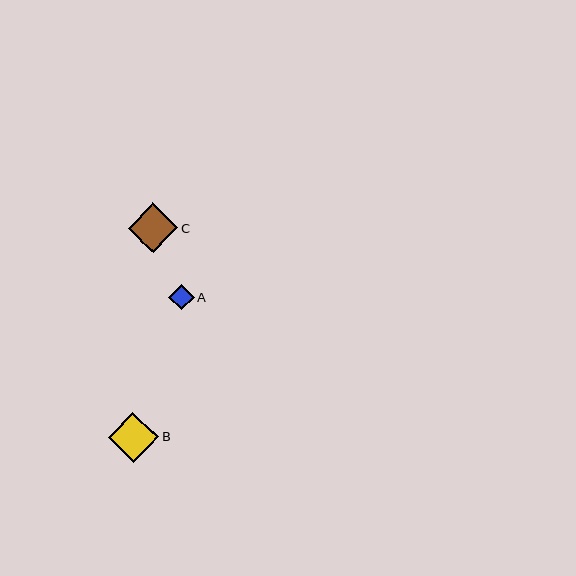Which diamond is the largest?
Diamond B is the largest with a size of approximately 50 pixels.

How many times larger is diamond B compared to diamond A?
Diamond B is approximately 1.9 times the size of diamond A.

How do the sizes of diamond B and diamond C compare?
Diamond B and diamond C are approximately the same size.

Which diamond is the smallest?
Diamond A is the smallest with a size of approximately 26 pixels.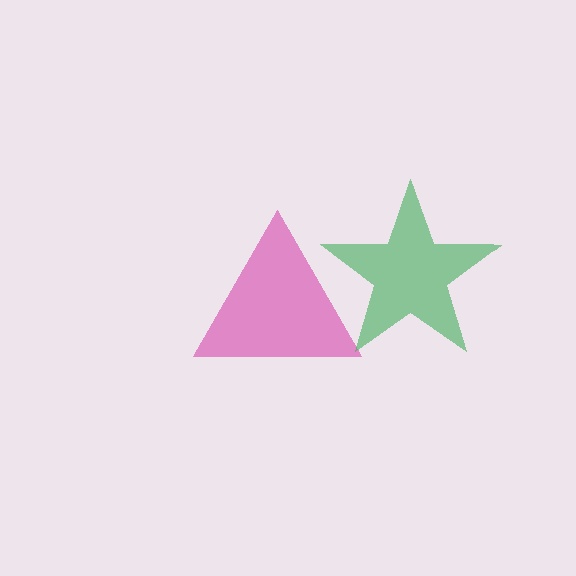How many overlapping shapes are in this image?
There are 2 overlapping shapes in the image.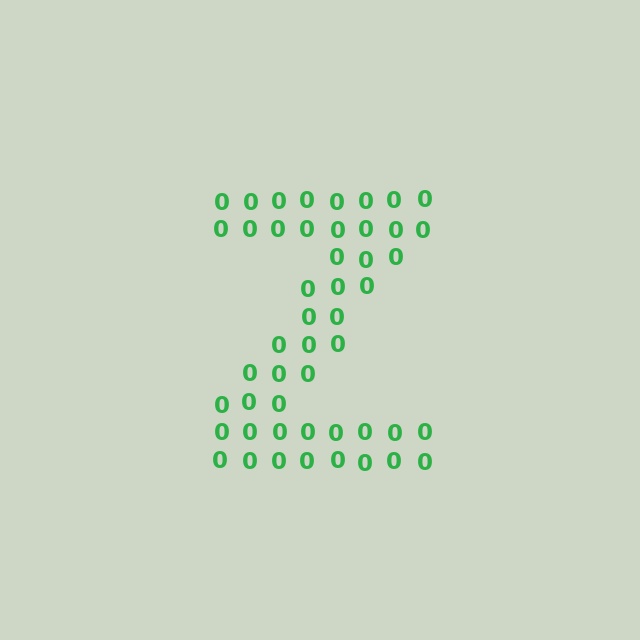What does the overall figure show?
The overall figure shows the letter Z.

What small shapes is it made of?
It is made of small digit 0's.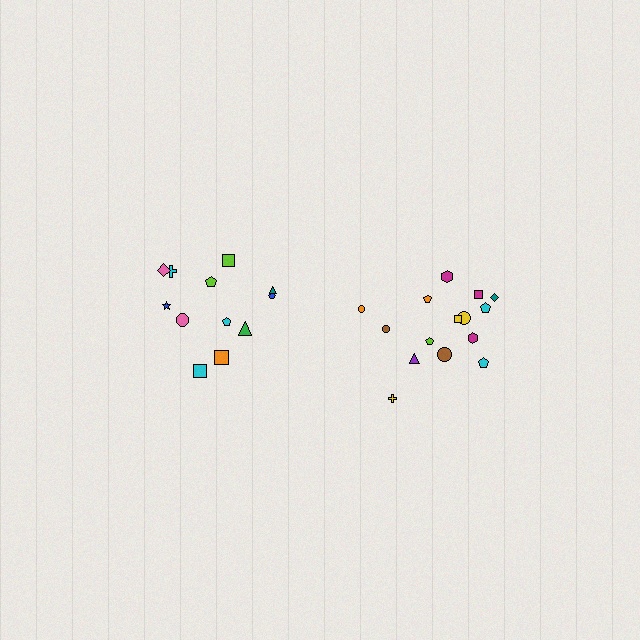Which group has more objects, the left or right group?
The right group.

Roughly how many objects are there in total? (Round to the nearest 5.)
Roughly 25 objects in total.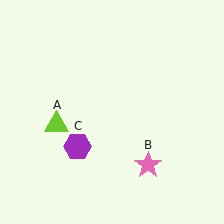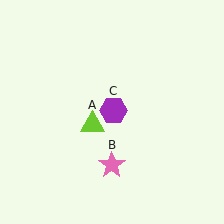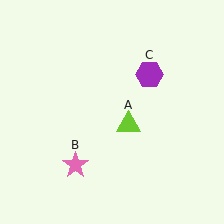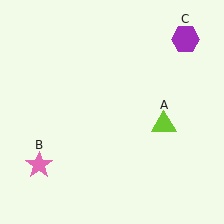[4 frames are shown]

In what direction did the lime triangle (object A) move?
The lime triangle (object A) moved right.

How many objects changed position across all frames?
3 objects changed position: lime triangle (object A), pink star (object B), purple hexagon (object C).